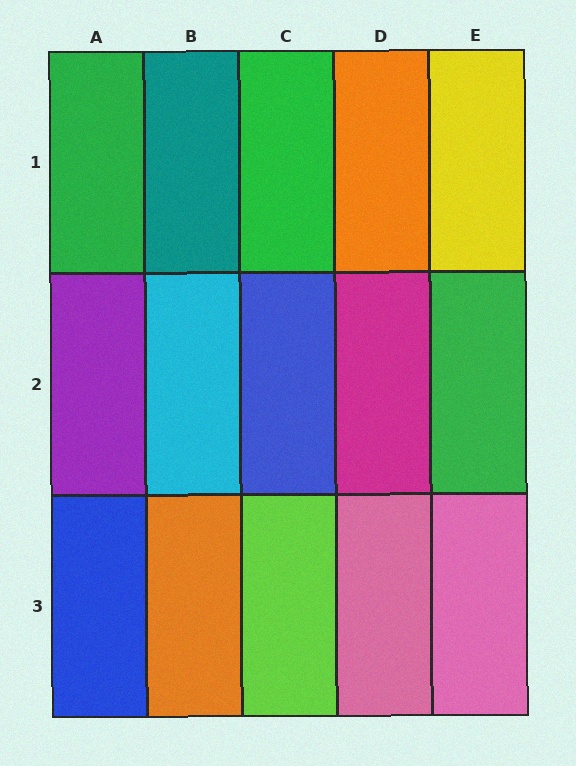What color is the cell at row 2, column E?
Green.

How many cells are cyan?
1 cell is cyan.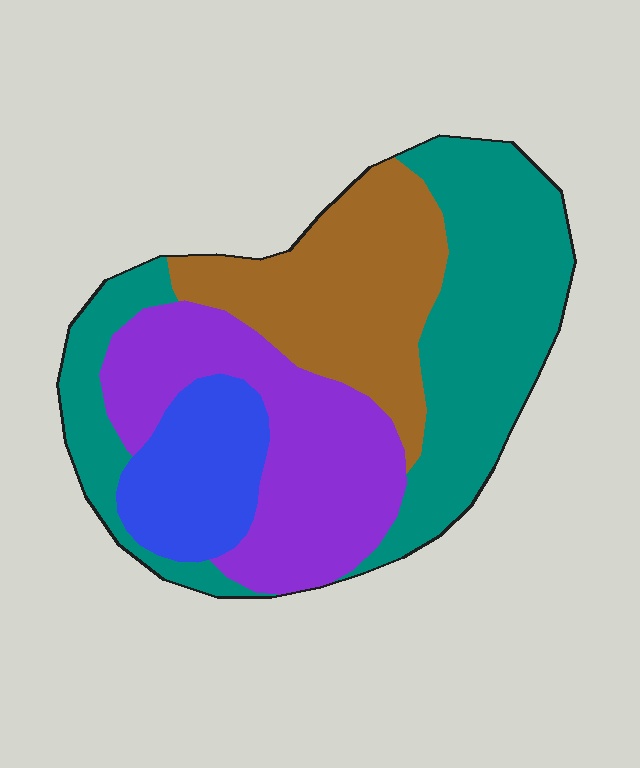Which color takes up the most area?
Teal, at roughly 35%.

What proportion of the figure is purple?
Purple takes up about one quarter (1/4) of the figure.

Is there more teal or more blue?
Teal.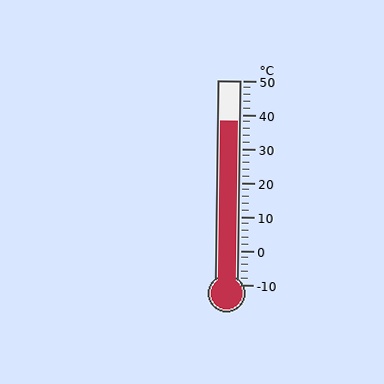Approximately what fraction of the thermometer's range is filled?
The thermometer is filled to approximately 80% of its range.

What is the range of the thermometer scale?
The thermometer scale ranges from -10°C to 50°C.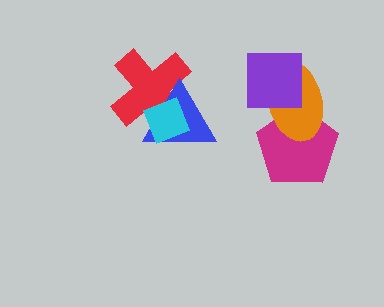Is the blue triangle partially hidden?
Yes, it is partially covered by another shape.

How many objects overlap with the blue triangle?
2 objects overlap with the blue triangle.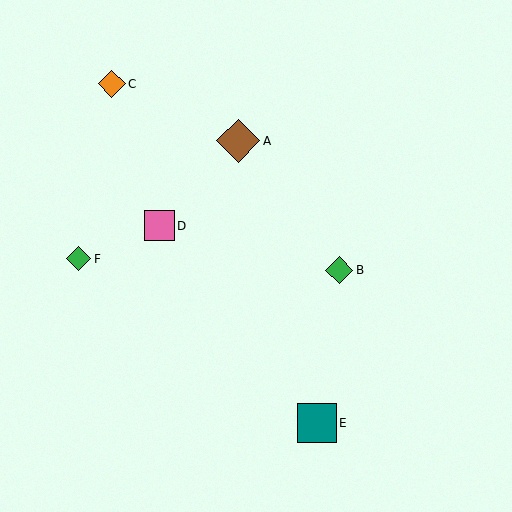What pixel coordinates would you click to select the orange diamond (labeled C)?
Click at (112, 84) to select the orange diamond C.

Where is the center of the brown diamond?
The center of the brown diamond is at (238, 141).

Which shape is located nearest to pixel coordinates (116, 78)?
The orange diamond (labeled C) at (112, 84) is nearest to that location.